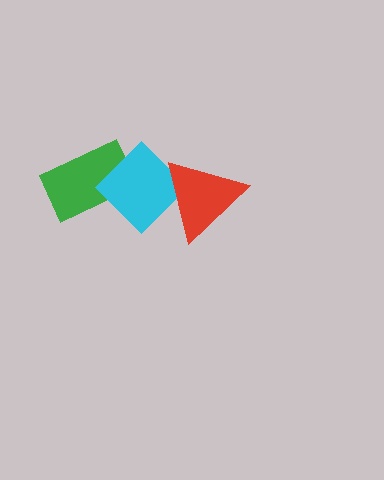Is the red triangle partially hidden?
No, no other shape covers it.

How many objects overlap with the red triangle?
1 object overlaps with the red triangle.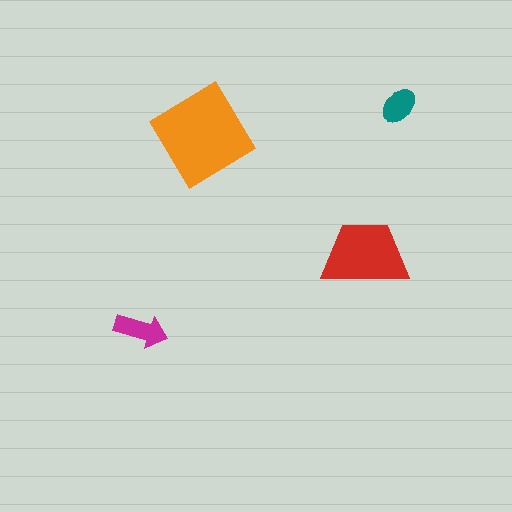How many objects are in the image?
There are 4 objects in the image.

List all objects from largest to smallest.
The orange diamond, the red trapezoid, the magenta arrow, the teal ellipse.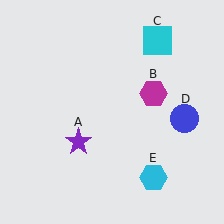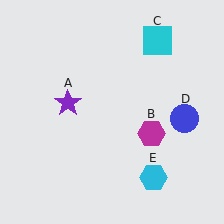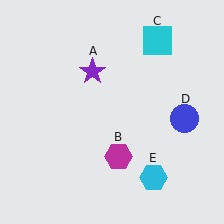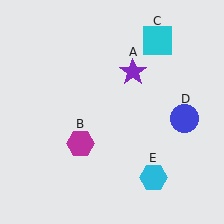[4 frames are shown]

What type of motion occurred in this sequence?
The purple star (object A), magenta hexagon (object B) rotated clockwise around the center of the scene.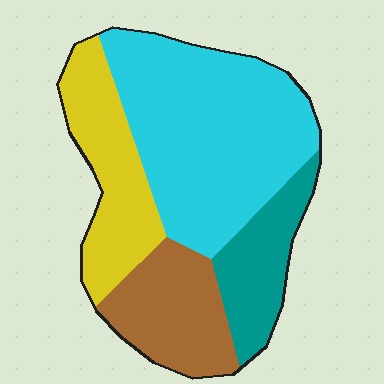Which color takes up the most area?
Cyan, at roughly 45%.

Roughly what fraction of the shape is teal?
Teal takes up about one sixth (1/6) of the shape.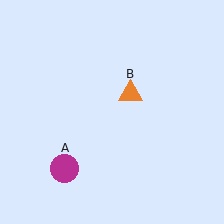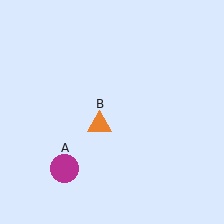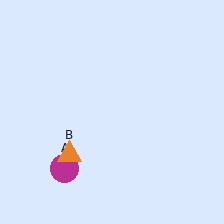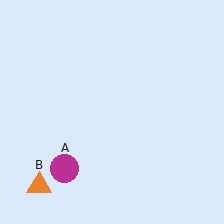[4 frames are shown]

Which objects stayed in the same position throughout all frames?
Magenta circle (object A) remained stationary.